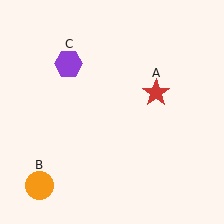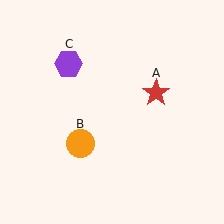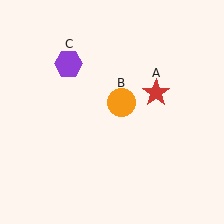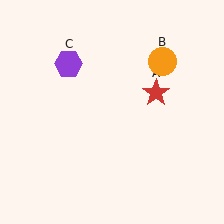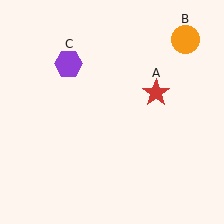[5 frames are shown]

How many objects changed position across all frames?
1 object changed position: orange circle (object B).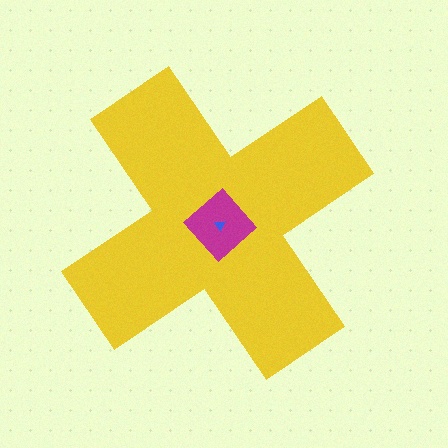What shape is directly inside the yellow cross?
The magenta diamond.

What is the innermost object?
The blue triangle.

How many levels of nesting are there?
3.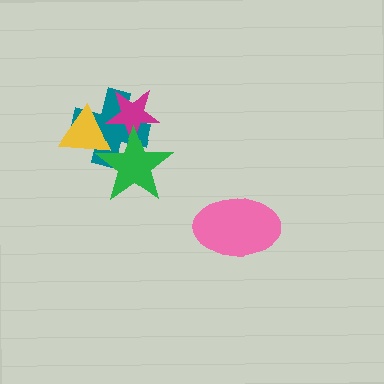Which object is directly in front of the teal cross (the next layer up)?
The magenta star is directly in front of the teal cross.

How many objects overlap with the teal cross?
3 objects overlap with the teal cross.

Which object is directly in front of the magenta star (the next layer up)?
The yellow triangle is directly in front of the magenta star.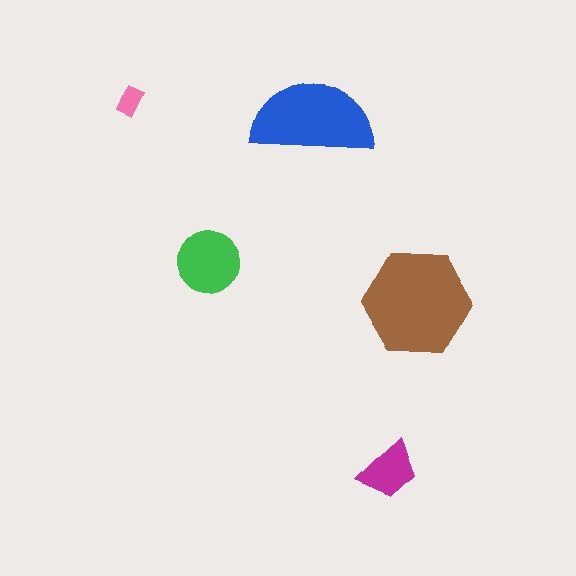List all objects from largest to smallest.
The brown hexagon, the blue semicircle, the green circle, the magenta trapezoid, the pink rectangle.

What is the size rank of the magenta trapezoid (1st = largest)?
4th.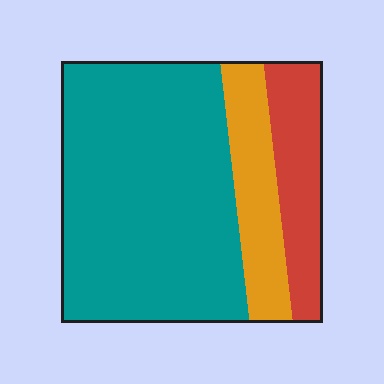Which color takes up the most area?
Teal, at roughly 65%.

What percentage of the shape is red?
Red covers about 15% of the shape.